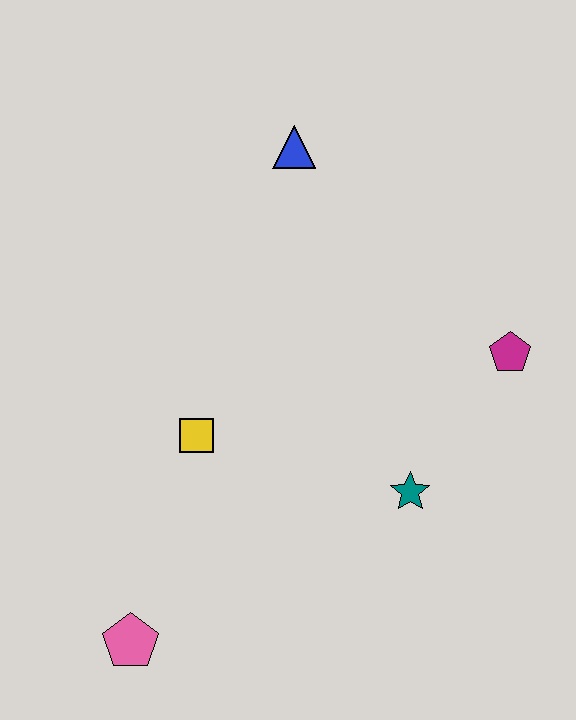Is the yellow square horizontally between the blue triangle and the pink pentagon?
Yes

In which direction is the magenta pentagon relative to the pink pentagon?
The magenta pentagon is to the right of the pink pentagon.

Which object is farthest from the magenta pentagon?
The pink pentagon is farthest from the magenta pentagon.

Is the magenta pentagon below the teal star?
No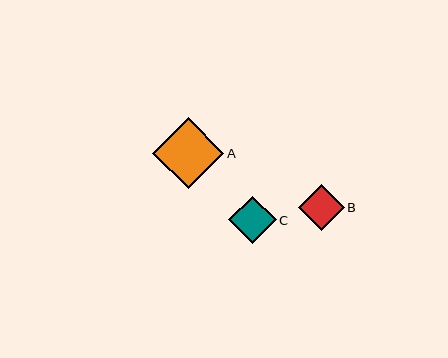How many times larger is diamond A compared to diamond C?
Diamond A is approximately 1.5 times the size of diamond C.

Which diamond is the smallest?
Diamond B is the smallest with a size of approximately 46 pixels.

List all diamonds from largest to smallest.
From largest to smallest: A, C, B.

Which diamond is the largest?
Diamond A is the largest with a size of approximately 71 pixels.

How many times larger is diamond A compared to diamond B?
Diamond A is approximately 1.5 times the size of diamond B.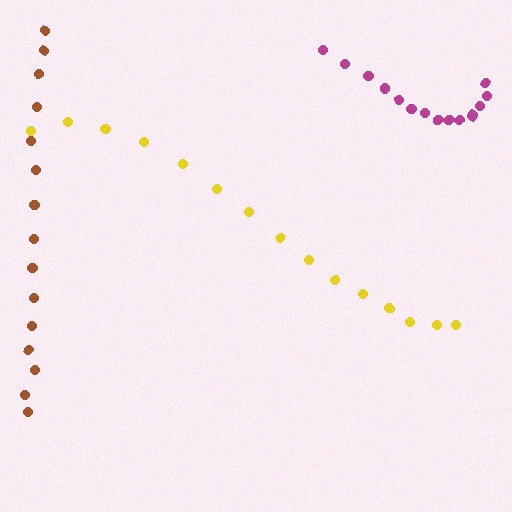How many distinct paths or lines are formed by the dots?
There are 3 distinct paths.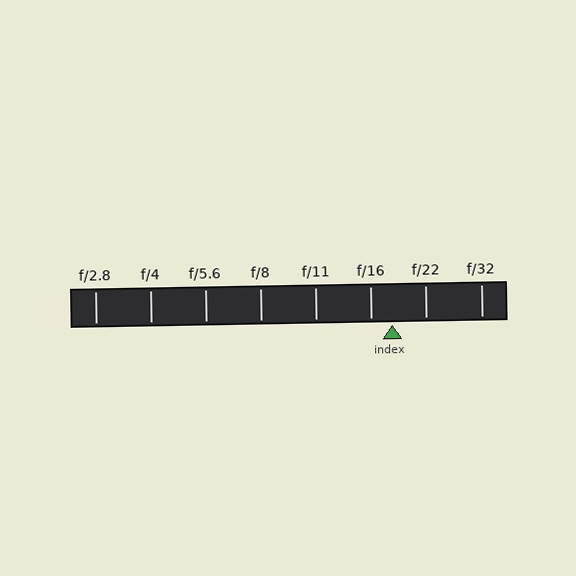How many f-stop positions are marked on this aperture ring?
There are 8 f-stop positions marked.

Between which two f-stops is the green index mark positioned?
The index mark is between f/16 and f/22.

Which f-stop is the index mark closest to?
The index mark is closest to f/16.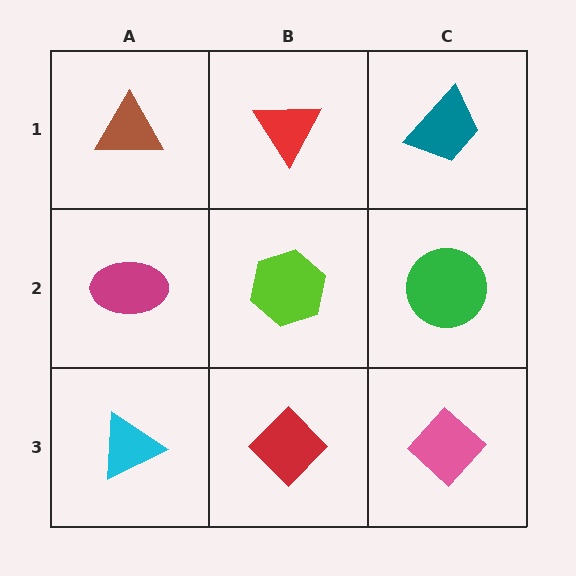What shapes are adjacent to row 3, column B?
A lime hexagon (row 2, column B), a cyan triangle (row 3, column A), a pink diamond (row 3, column C).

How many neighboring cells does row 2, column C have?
3.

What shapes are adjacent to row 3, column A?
A magenta ellipse (row 2, column A), a red diamond (row 3, column B).